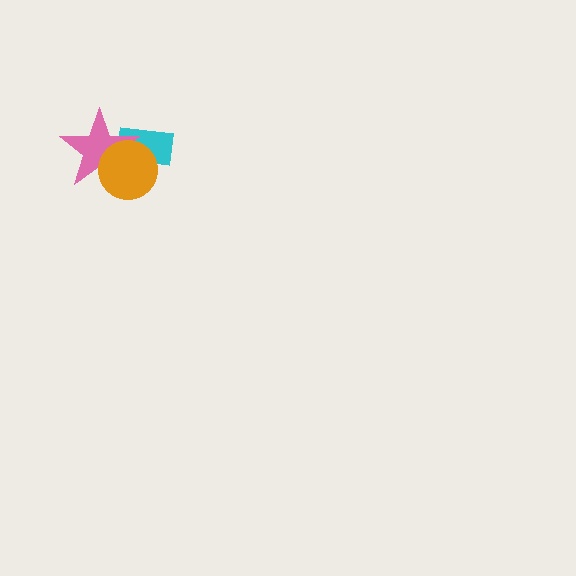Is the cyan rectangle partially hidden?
Yes, it is partially covered by another shape.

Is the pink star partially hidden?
Yes, it is partially covered by another shape.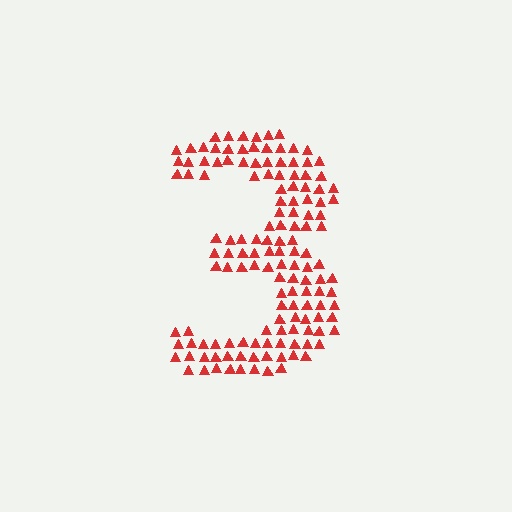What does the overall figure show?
The overall figure shows the digit 3.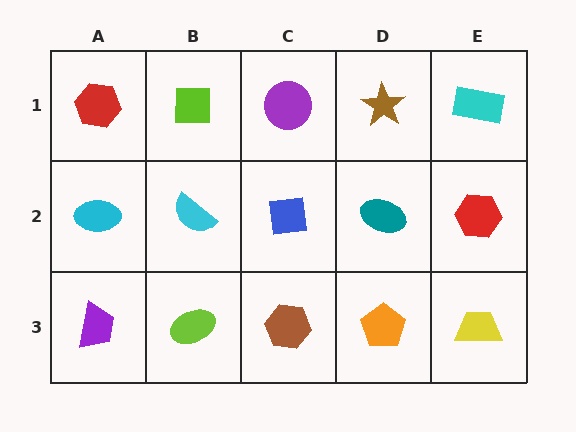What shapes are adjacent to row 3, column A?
A cyan ellipse (row 2, column A), a lime ellipse (row 3, column B).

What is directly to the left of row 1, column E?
A brown star.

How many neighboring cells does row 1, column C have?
3.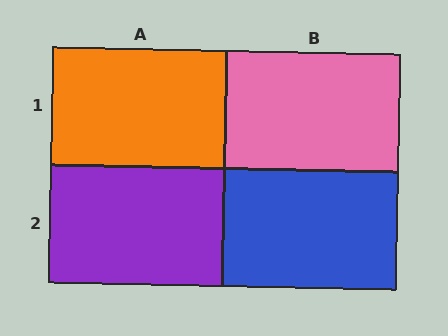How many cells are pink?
1 cell is pink.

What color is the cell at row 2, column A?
Purple.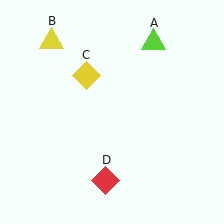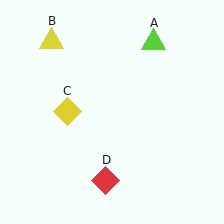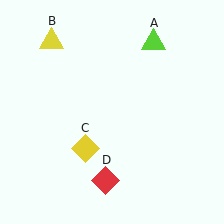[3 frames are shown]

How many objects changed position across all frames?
1 object changed position: yellow diamond (object C).